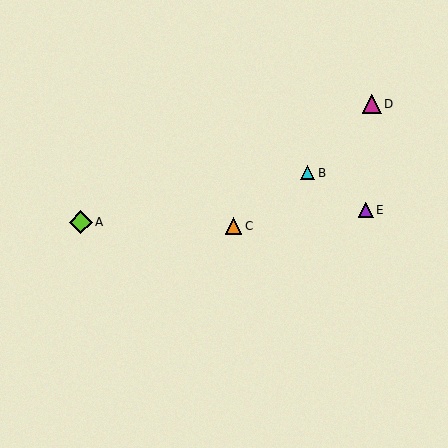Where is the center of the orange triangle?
The center of the orange triangle is at (234, 226).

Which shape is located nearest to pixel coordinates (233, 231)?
The orange triangle (labeled C) at (234, 226) is nearest to that location.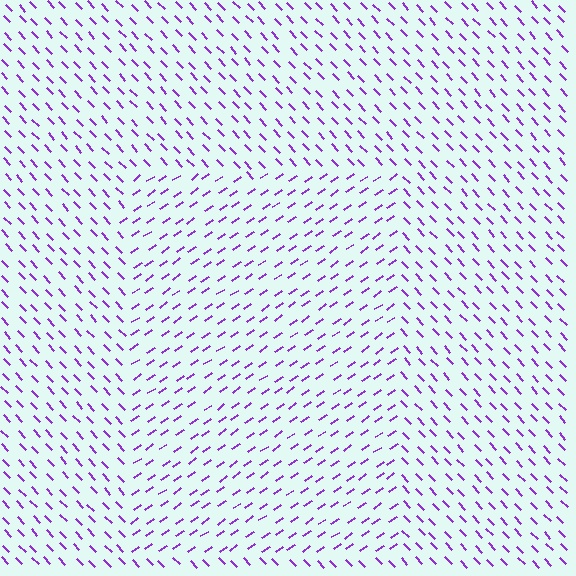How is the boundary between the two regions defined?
The boundary is defined purely by a change in line orientation (approximately 82 degrees difference). All lines are the same color and thickness.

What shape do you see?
I see a rectangle.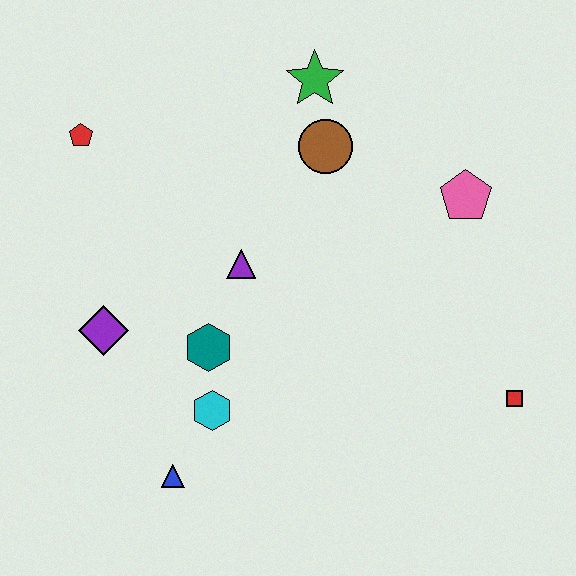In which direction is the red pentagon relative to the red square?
The red pentagon is to the left of the red square.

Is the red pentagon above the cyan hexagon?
Yes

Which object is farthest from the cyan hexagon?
The green star is farthest from the cyan hexagon.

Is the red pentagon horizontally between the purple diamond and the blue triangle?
No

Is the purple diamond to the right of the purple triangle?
No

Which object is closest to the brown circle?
The green star is closest to the brown circle.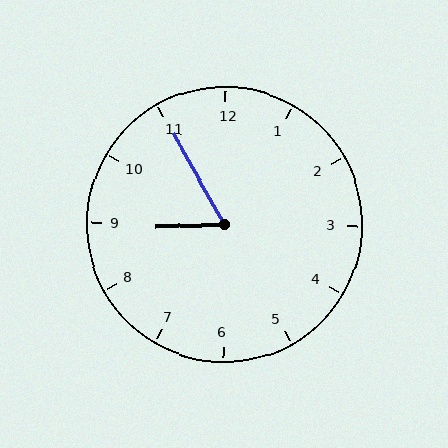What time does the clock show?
8:55.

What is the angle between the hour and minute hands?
Approximately 62 degrees.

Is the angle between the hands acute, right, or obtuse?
It is acute.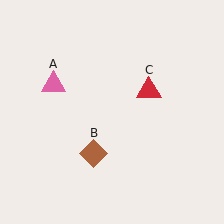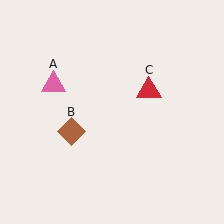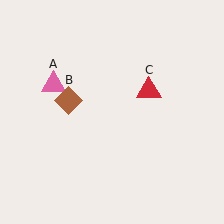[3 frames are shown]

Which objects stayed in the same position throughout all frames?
Pink triangle (object A) and red triangle (object C) remained stationary.